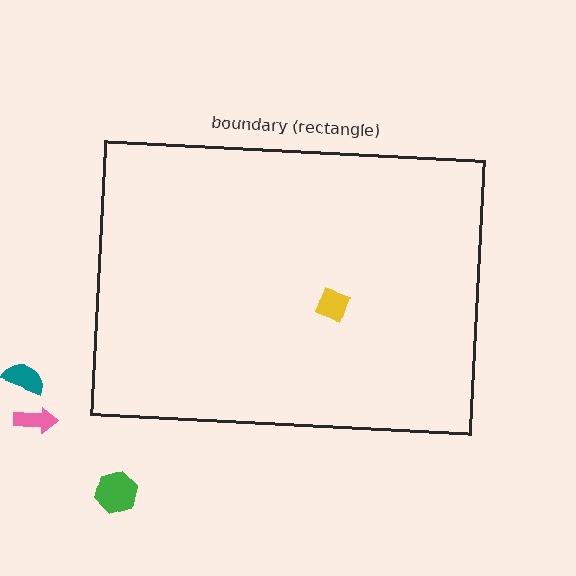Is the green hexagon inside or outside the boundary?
Outside.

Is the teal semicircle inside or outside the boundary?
Outside.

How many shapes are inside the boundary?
1 inside, 3 outside.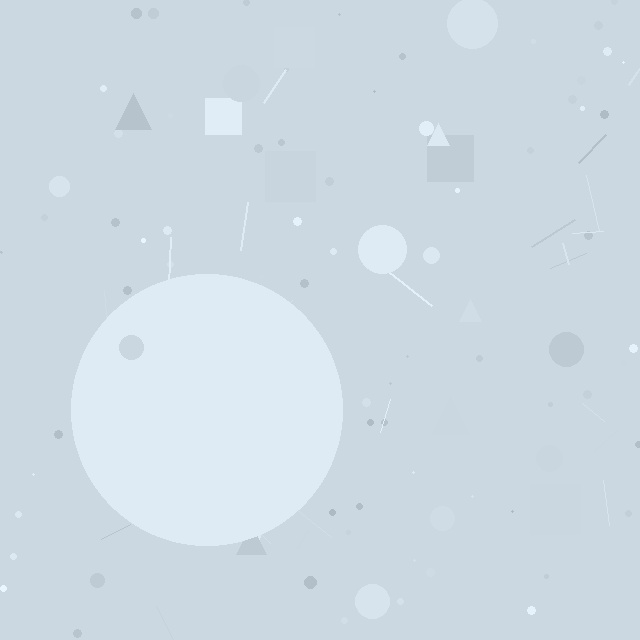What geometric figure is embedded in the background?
A circle is embedded in the background.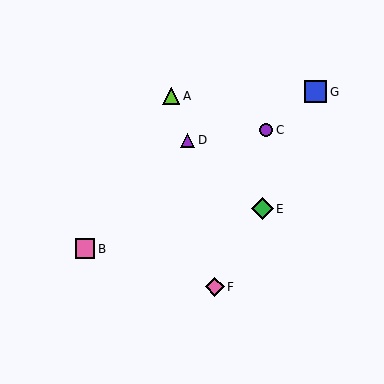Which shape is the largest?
The green diamond (labeled E) is the largest.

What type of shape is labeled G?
Shape G is a blue square.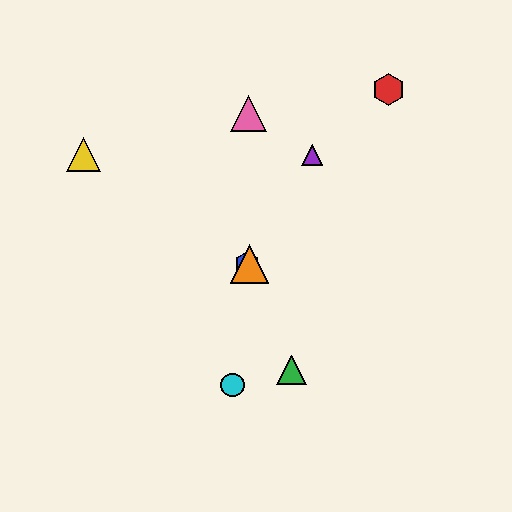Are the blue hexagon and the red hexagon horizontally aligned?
No, the blue hexagon is at y≈264 and the red hexagon is at y≈89.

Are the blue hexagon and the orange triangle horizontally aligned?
Yes, both are at y≈264.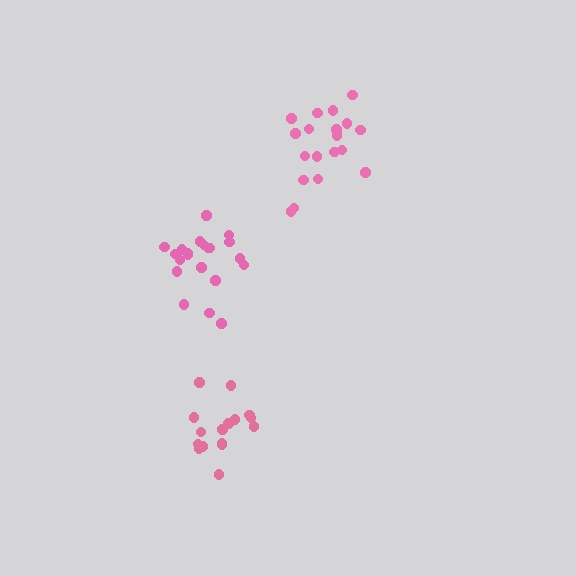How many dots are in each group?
Group 1: 16 dots, Group 2: 20 dots, Group 3: 21 dots (57 total).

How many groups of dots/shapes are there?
There are 3 groups.